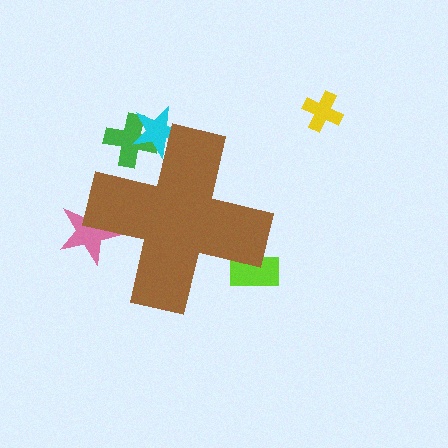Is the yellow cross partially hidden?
No, the yellow cross is fully visible.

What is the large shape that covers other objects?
A brown cross.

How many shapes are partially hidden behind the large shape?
4 shapes are partially hidden.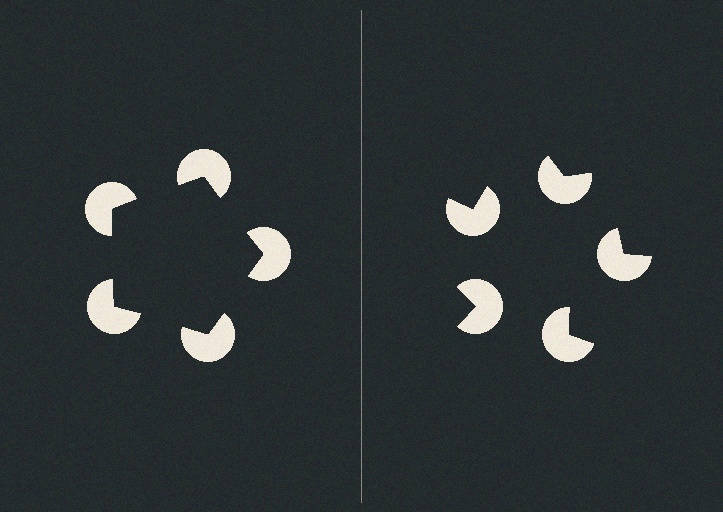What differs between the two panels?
The pac-man discs are positioned identically on both sides; only the wedge orientations differ. On the left they align to a pentagon; on the right they are misaligned.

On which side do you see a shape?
An illusory pentagon appears on the left side. On the right side the wedge cuts are rotated, so no coherent shape forms.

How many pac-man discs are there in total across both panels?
10 — 5 on each side.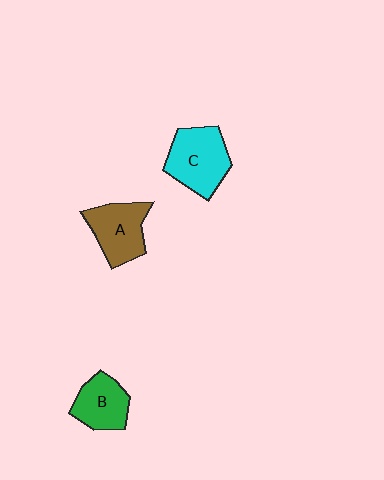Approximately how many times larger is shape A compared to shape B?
Approximately 1.2 times.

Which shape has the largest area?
Shape C (cyan).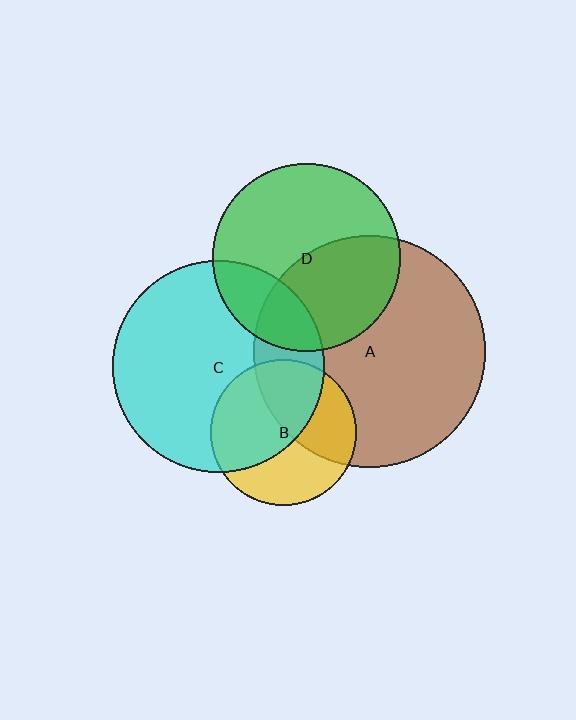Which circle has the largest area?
Circle A (brown).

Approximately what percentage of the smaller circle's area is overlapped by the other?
Approximately 55%.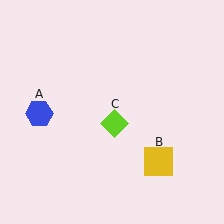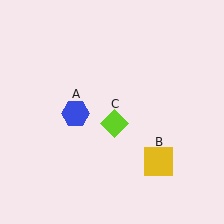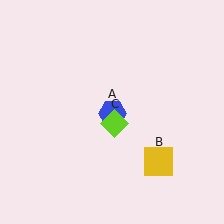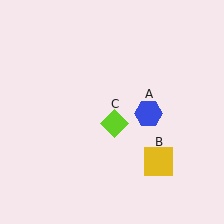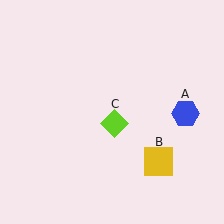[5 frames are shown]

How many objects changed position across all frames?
1 object changed position: blue hexagon (object A).